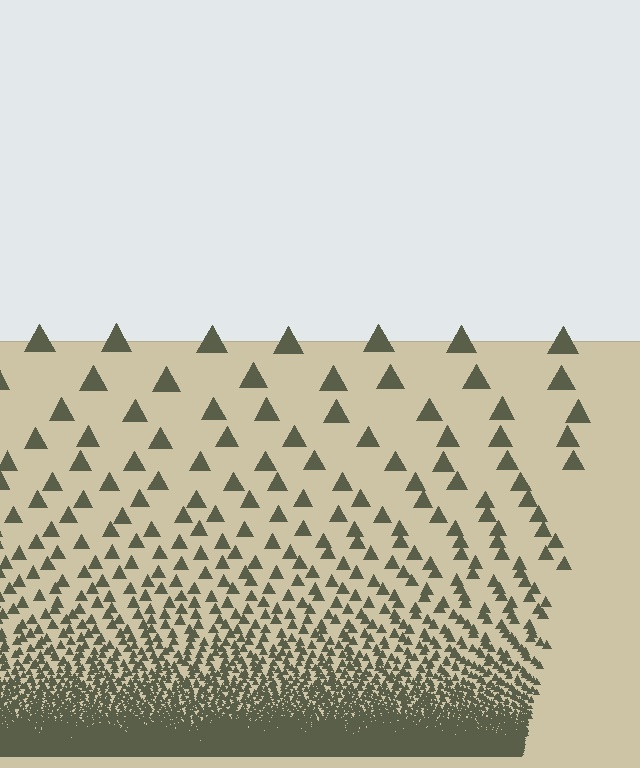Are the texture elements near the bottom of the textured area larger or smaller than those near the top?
Smaller. The gradient is inverted — elements near the bottom are smaller and denser.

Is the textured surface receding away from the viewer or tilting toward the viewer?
The surface appears to tilt toward the viewer. Texture elements get larger and sparser toward the top.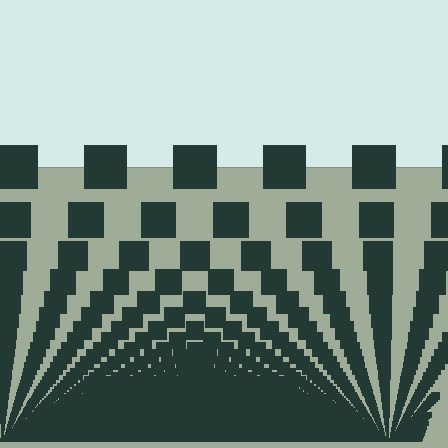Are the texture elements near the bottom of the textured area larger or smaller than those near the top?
Smaller. The gradient is inverted — elements near the bottom are smaller and denser.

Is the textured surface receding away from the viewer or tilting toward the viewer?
The surface appears to tilt toward the viewer. Texture elements get larger and sparser toward the top.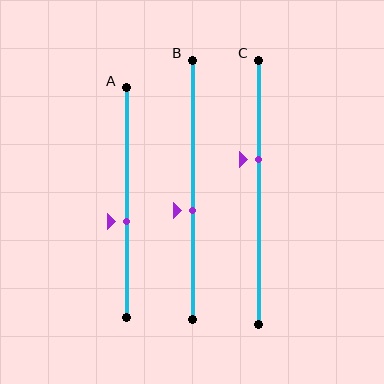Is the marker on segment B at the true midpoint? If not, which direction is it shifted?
No, the marker on segment B is shifted downward by about 8% of the segment length.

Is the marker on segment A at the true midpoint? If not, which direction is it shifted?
No, the marker on segment A is shifted downward by about 8% of the segment length.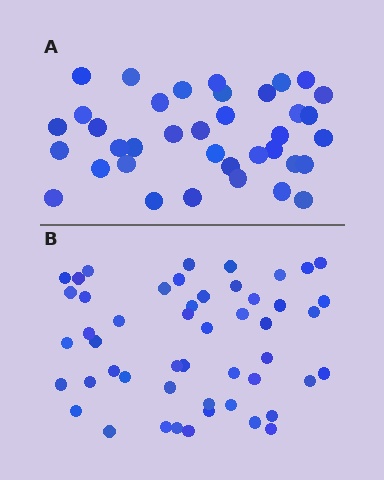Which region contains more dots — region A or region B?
Region B (the bottom region) has more dots.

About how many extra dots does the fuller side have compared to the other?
Region B has approximately 15 more dots than region A.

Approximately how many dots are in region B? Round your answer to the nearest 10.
About 50 dots.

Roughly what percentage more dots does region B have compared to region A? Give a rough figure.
About 35% more.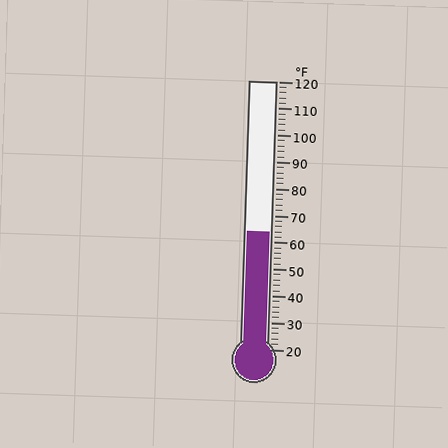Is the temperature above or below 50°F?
The temperature is above 50°F.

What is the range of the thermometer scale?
The thermometer scale ranges from 20°F to 120°F.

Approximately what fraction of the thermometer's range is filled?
The thermometer is filled to approximately 45% of its range.